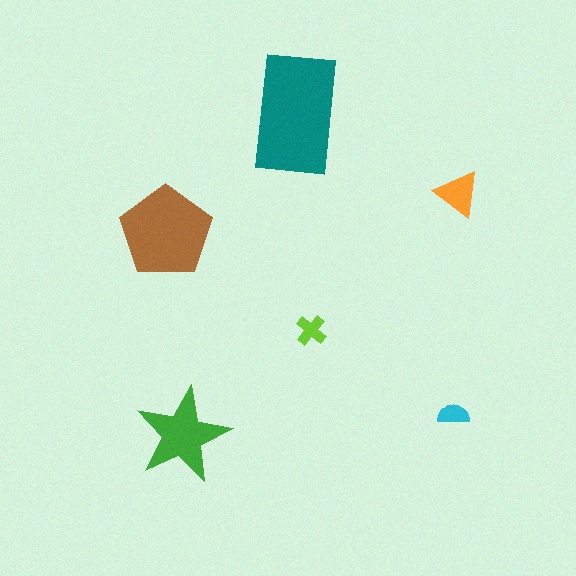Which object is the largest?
The teal rectangle.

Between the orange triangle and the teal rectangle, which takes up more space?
The teal rectangle.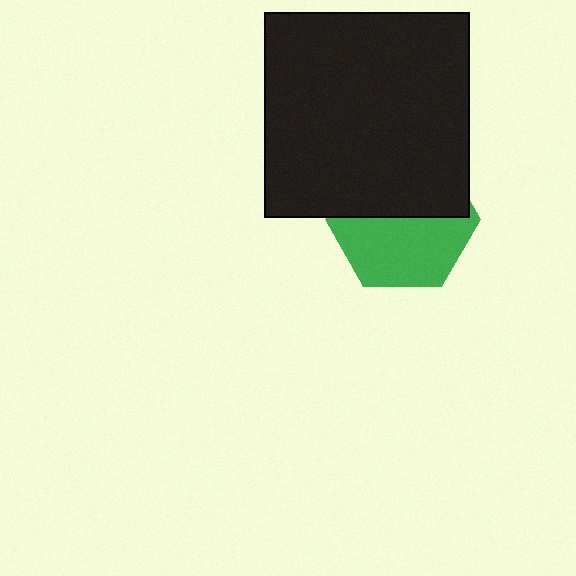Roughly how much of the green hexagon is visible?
About half of it is visible (roughly 52%).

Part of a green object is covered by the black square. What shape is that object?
It is a hexagon.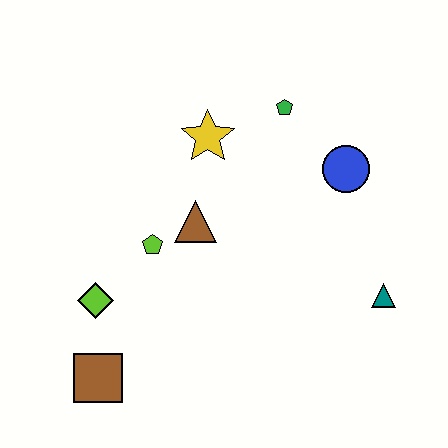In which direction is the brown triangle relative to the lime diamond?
The brown triangle is to the right of the lime diamond.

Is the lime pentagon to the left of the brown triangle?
Yes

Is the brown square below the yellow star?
Yes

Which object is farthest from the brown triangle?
The teal triangle is farthest from the brown triangle.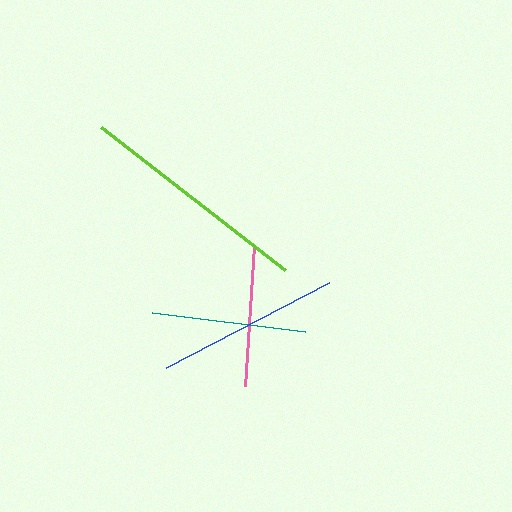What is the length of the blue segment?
The blue segment is approximately 184 pixels long.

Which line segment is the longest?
The lime line is the longest at approximately 233 pixels.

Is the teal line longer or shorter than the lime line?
The lime line is longer than the teal line.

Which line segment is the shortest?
The pink line is the shortest at approximately 140 pixels.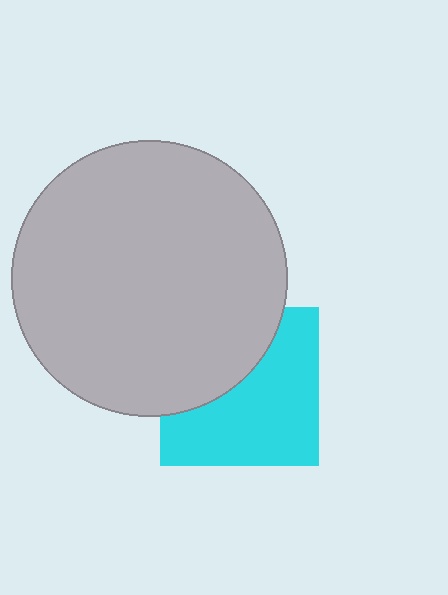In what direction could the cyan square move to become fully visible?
The cyan square could move down. That would shift it out from behind the light gray circle entirely.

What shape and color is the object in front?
The object in front is a light gray circle.